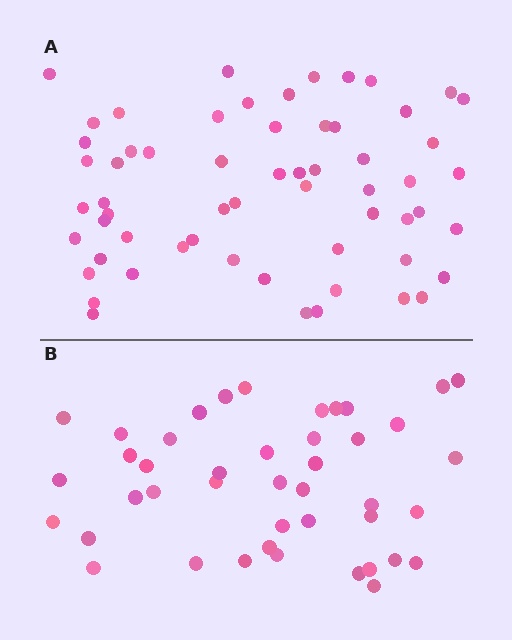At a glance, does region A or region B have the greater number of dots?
Region A (the top region) has more dots.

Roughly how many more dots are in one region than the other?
Region A has approximately 15 more dots than region B.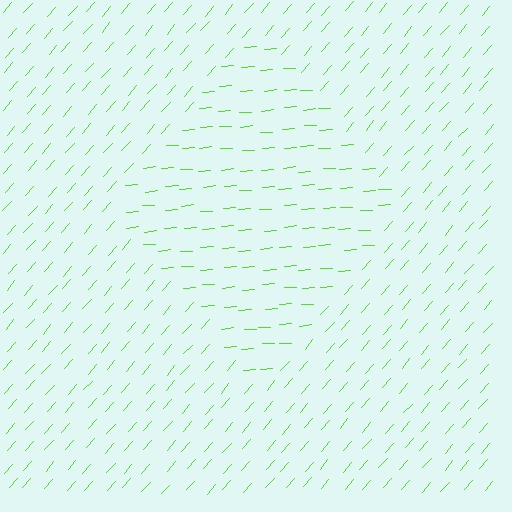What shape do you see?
I see a diamond.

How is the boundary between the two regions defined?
The boundary is defined purely by a change in line orientation (approximately 45 degrees difference). All lines are the same color and thickness.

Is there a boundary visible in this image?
Yes, there is a texture boundary formed by a change in line orientation.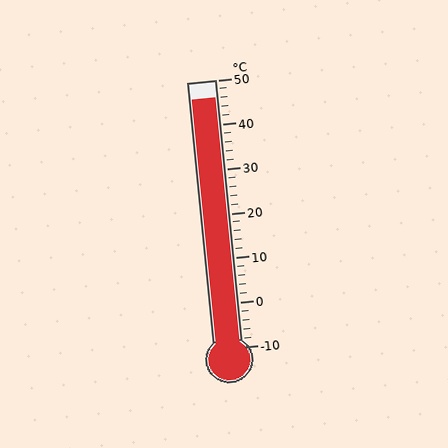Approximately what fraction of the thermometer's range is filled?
The thermometer is filled to approximately 95% of its range.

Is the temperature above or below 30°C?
The temperature is above 30°C.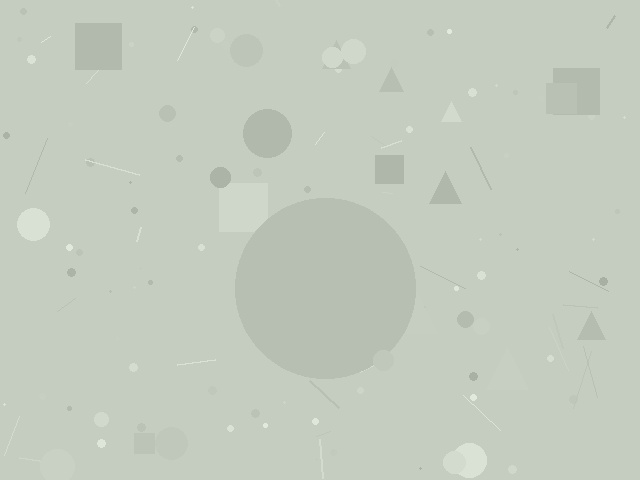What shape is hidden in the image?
A circle is hidden in the image.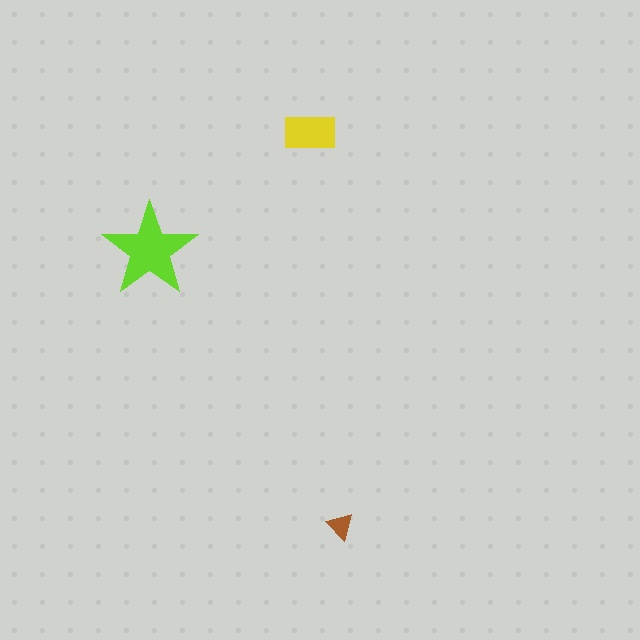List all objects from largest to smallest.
The lime star, the yellow rectangle, the brown triangle.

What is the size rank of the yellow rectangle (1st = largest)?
2nd.